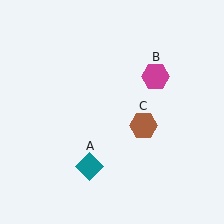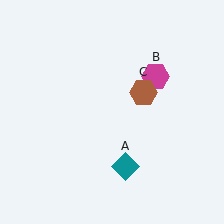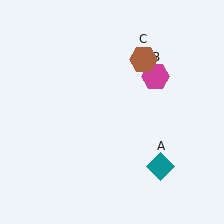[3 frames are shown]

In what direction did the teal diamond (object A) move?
The teal diamond (object A) moved right.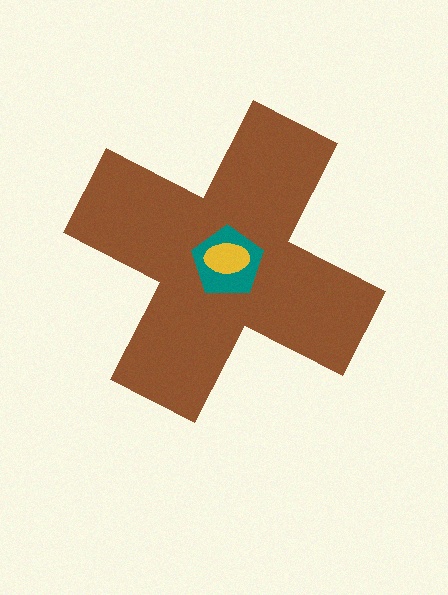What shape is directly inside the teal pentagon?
The yellow ellipse.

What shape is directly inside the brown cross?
The teal pentagon.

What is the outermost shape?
The brown cross.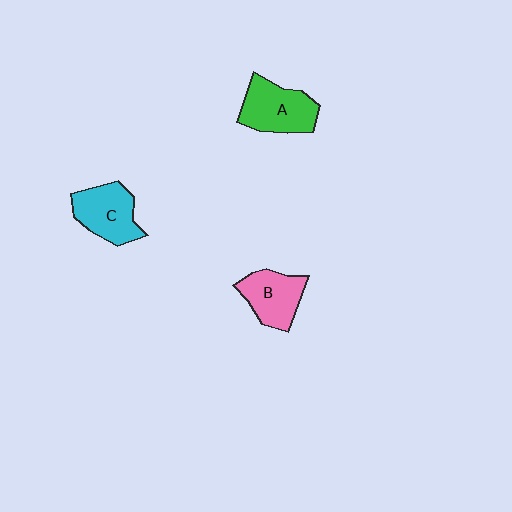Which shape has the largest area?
Shape A (green).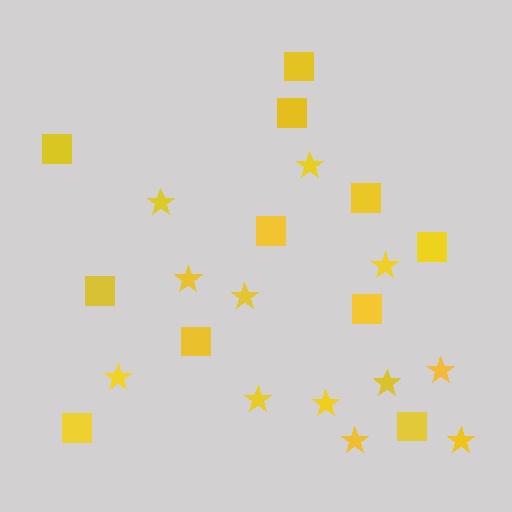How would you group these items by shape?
There are 2 groups: one group of squares (11) and one group of stars (12).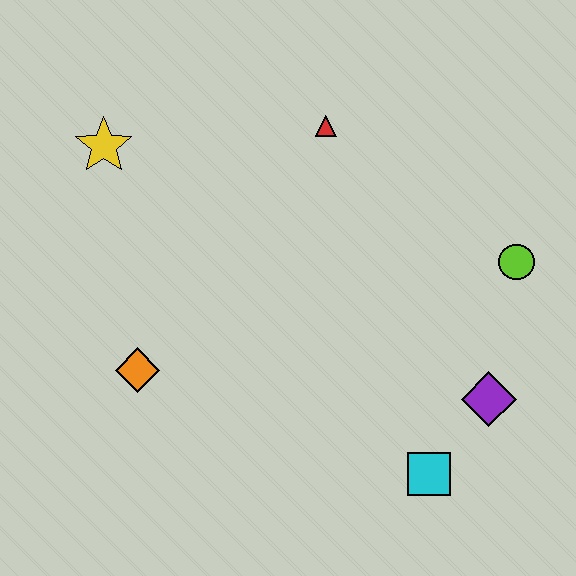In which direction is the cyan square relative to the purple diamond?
The cyan square is below the purple diamond.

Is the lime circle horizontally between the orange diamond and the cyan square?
No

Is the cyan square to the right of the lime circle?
No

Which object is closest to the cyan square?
The purple diamond is closest to the cyan square.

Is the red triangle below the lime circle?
No